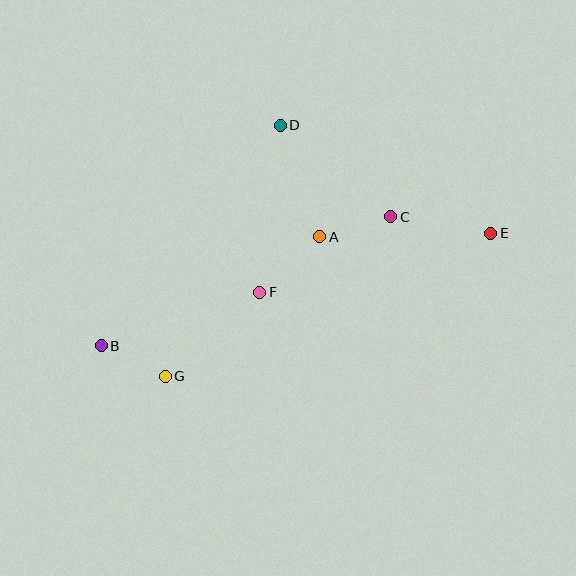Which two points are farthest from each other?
Points B and E are farthest from each other.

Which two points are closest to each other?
Points B and G are closest to each other.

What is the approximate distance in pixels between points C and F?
The distance between C and F is approximately 151 pixels.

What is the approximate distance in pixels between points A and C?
The distance between A and C is approximately 74 pixels.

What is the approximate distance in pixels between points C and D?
The distance between C and D is approximately 143 pixels.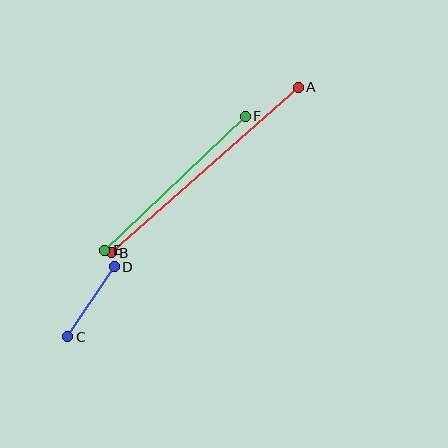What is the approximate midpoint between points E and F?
The midpoint is at approximately (175, 183) pixels.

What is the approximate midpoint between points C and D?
The midpoint is at approximately (91, 302) pixels.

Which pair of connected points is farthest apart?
Points A and B are farthest apart.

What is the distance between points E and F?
The distance is approximately 194 pixels.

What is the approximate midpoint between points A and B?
The midpoint is at approximately (205, 170) pixels.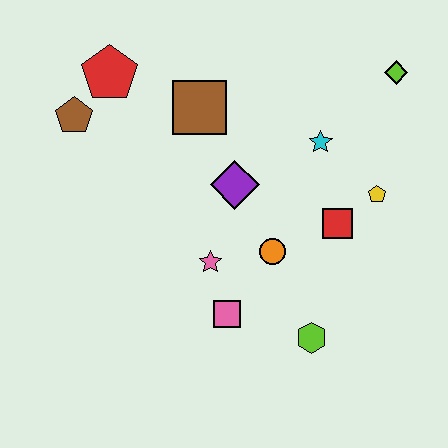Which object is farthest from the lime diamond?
The brown pentagon is farthest from the lime diamond.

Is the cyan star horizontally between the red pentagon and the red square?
Yes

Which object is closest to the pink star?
The pink square is closest to the pink star.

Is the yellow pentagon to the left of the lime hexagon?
No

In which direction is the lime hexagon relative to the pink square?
The lime hexagon is to the right of the pink square.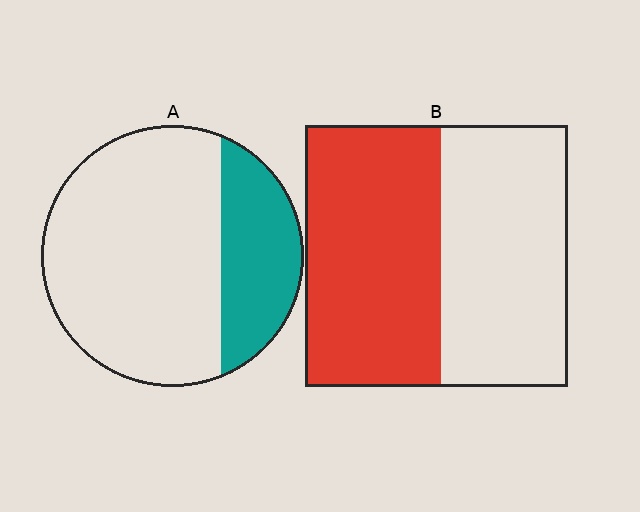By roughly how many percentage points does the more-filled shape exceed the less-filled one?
By roughly 25 percentage points (B over A).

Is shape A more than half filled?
No.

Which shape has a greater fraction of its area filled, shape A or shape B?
Shape B.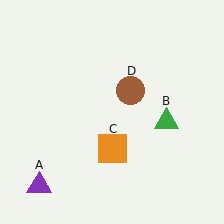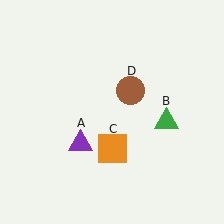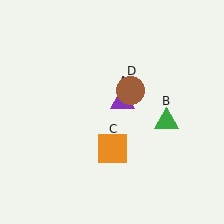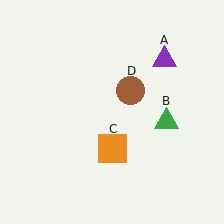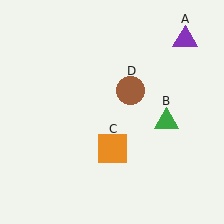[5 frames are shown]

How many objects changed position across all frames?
1 object changed position: purple triangle (object A).